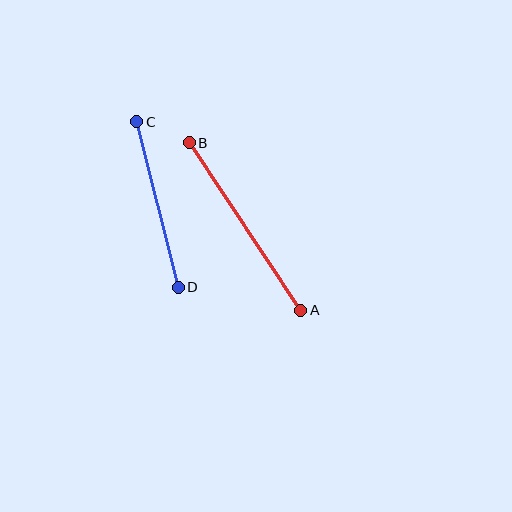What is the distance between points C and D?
The distance is approximately 171 pixels.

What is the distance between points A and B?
The distance is approximately 202 pixels.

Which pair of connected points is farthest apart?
Points A and B are farthest apart.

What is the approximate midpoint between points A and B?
The midpoint is at approximately (245, 226) pixels.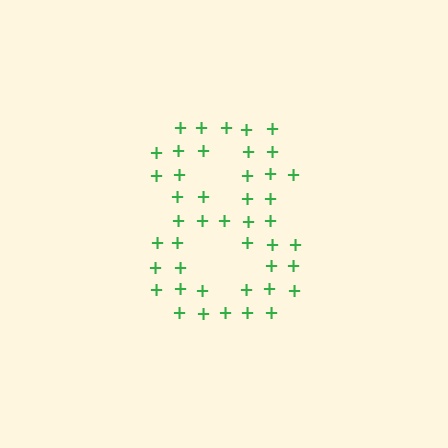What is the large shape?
The large shape is the digit 8.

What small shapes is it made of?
It is made of small plus signs.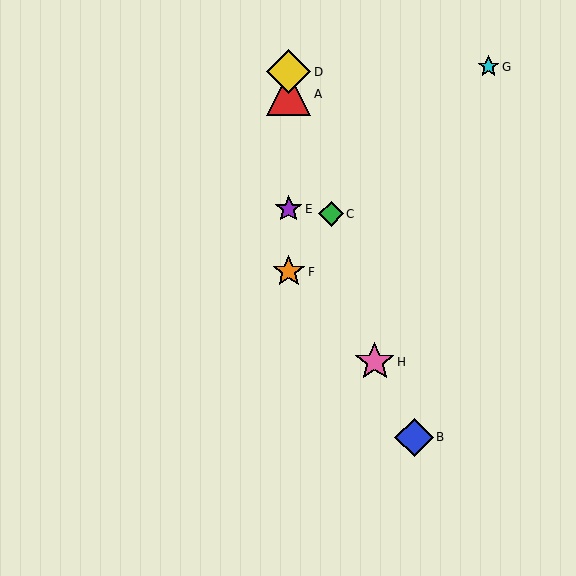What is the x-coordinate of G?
Object G is at x≈488.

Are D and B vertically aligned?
No, D is at x≈289 and B is at x≈414.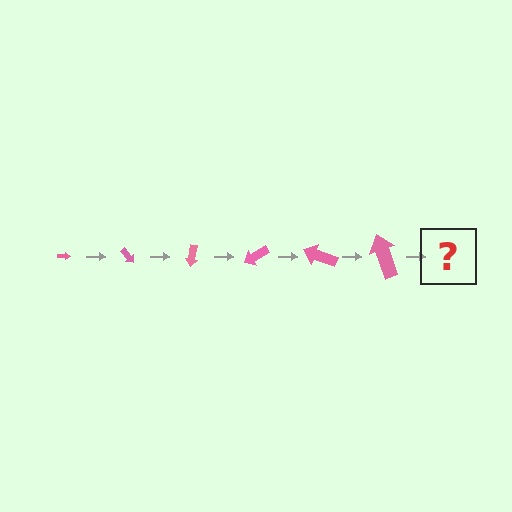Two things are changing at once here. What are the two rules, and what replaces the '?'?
The two rules are that the arrow grows larger each step and it rotates 50 degrees each step. The '?' should be an arrow, larger than the previous one and rotated 300 degrees from the start.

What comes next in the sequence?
The next element should be an arrow, larger than the previous one and rotated 300 degrees from the start.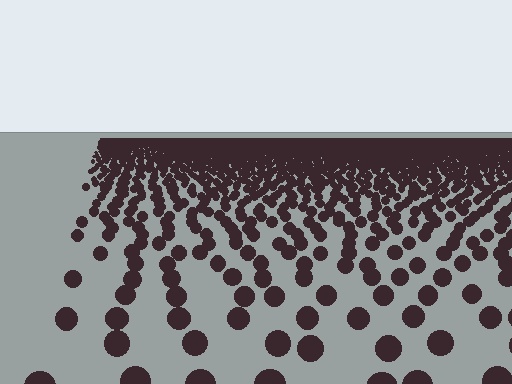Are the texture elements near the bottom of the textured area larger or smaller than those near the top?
Larger. Near the bottom, elements are closer to the viewer and appear at a bigger on-screen size.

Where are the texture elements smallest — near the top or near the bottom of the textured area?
Near the top.